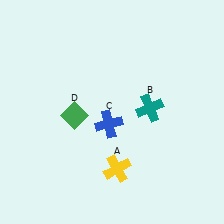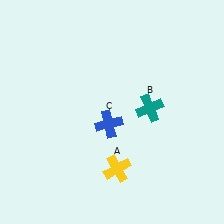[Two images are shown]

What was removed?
The green diamond (D) was removed in Image 2.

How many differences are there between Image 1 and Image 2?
There is 1 difference between the two images.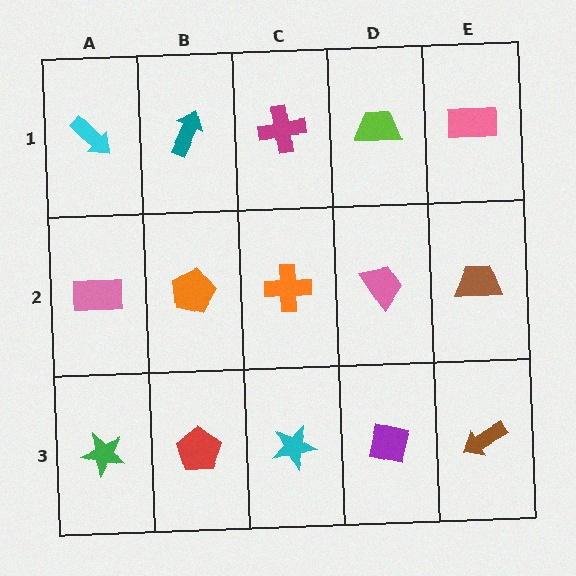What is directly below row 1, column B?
An orange pentagon.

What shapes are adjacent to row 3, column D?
A pink trapezoid (row 2, column D), a cyan star (row 3, column C), a brown arrow (row 3, column E).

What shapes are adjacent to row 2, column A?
A cyan arrow (row 1, column A), a green star (row 3, column A), an orange pentagon (row 2, column B).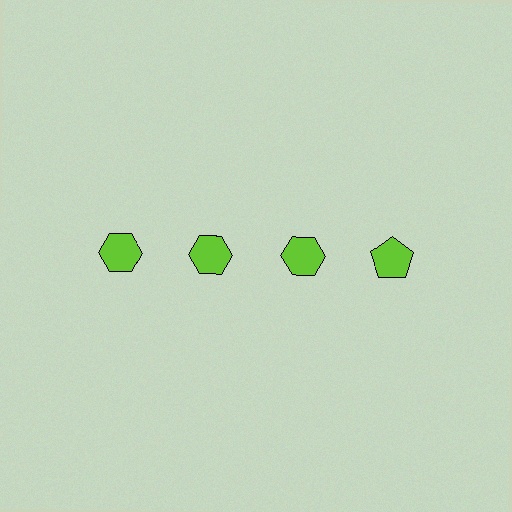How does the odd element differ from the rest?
It has a different shape: pentagon instead of hexagon.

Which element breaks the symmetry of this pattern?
The lime pentagon in the top row, second from right column breaks the symmetry. All other shapes are lime hexagons.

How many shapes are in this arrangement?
There are 4 shapes arranged in a grid pattern.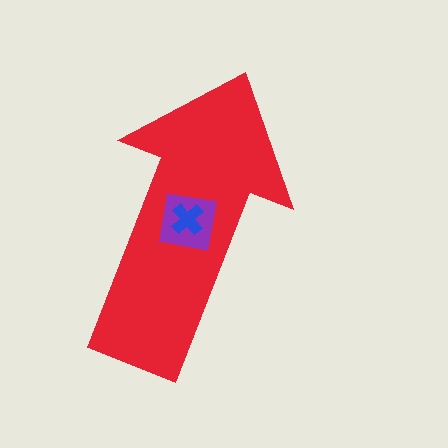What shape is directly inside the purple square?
The blue cross.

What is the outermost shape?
The red arrow.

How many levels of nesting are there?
3.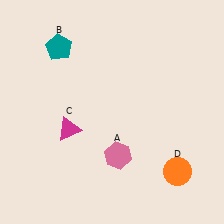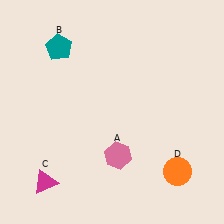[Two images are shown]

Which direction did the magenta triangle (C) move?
The magenta triangle (C) moved down.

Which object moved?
The magenta triangle (C) moved down.